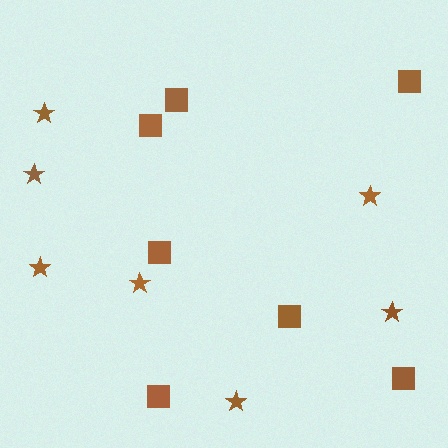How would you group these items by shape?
There are 2 groups: one group of squares (7) and one group of stars (7).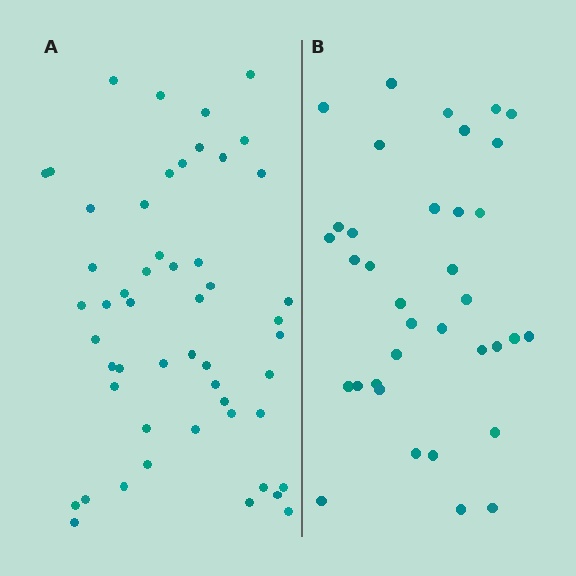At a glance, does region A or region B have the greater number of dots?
Region A (the left region) has more dots.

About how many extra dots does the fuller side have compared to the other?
Region A has approximately 15 more dots than region B.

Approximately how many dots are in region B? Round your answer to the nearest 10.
About 40 dots. (The exact count is 36, which rounds to 40.)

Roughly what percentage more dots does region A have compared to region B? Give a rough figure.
About 45% more.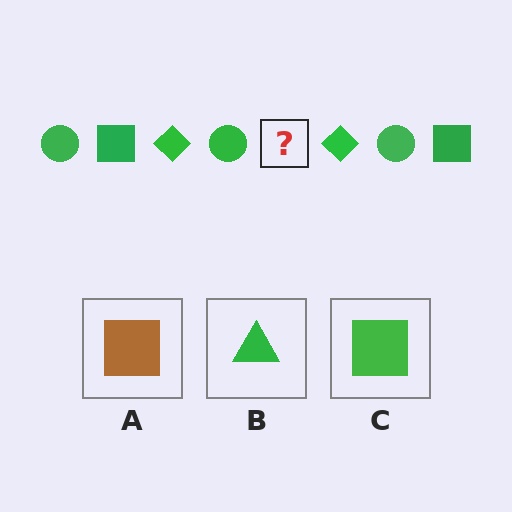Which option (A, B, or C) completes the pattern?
C.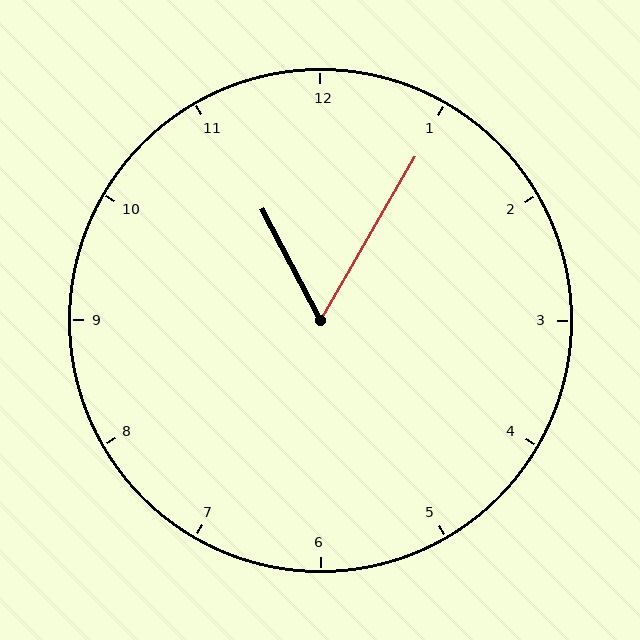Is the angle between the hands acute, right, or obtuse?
It is acute.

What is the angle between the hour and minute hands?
Approximately 58 degrees.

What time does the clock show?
11:05.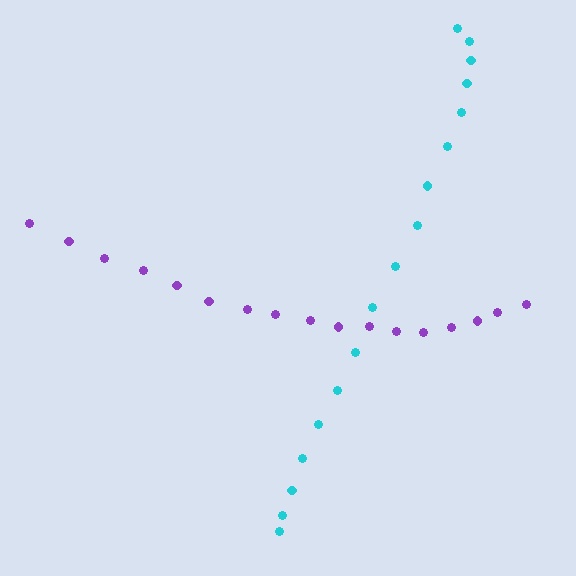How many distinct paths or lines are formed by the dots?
There are 2 distinct paths.